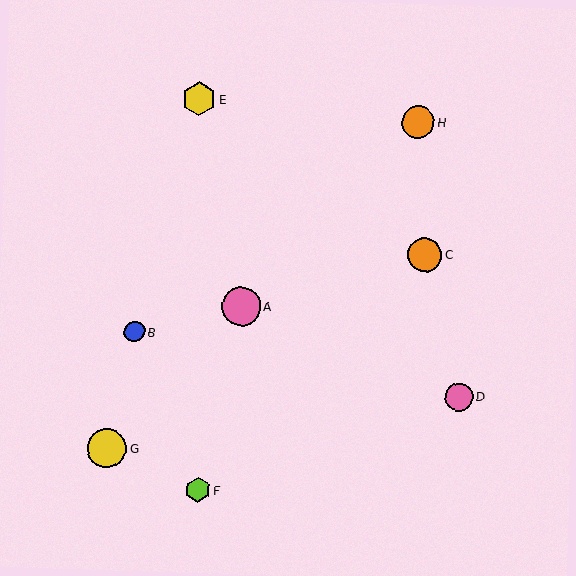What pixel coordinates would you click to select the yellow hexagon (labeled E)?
Click at (199, 99) to select the yellow hexagon E.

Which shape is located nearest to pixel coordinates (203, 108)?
The yellow hexagon (labeled E) at (199, 99) is nearest to that location.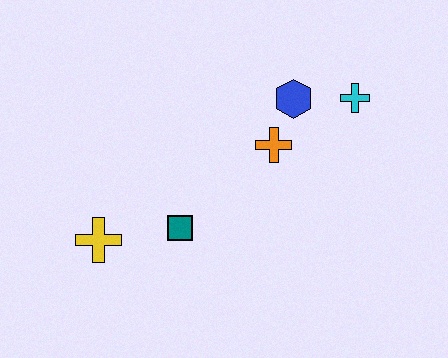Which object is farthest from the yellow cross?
The cyan cross is farthest from the yellow cross.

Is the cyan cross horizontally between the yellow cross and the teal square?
No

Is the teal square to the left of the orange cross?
Yes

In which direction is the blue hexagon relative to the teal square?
The blue hexagon is above the teal square.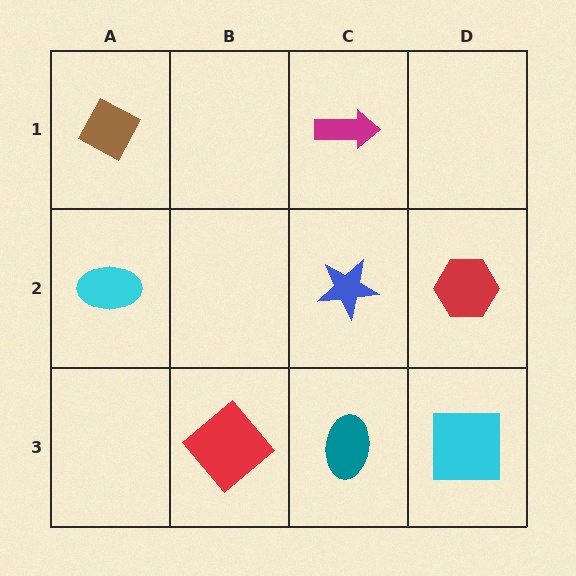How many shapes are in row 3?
3 shapes.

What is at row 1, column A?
A brown diamond.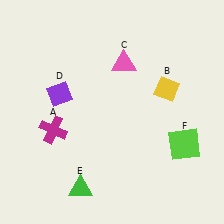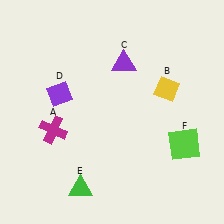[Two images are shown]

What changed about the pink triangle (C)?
In Image 1, C is pink. In Image 2, it changed to purple.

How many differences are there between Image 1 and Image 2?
There is 1 difference between the two images.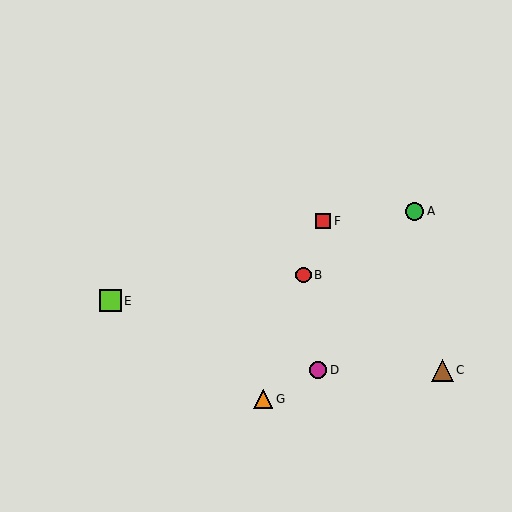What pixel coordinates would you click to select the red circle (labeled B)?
Click at (303, 275) to select the red circle B.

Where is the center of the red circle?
The center of the red circle is at (303, 275).